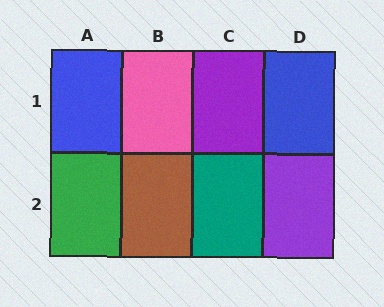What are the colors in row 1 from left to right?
Blue, pink, purple, blue.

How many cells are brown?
1 cell is brown.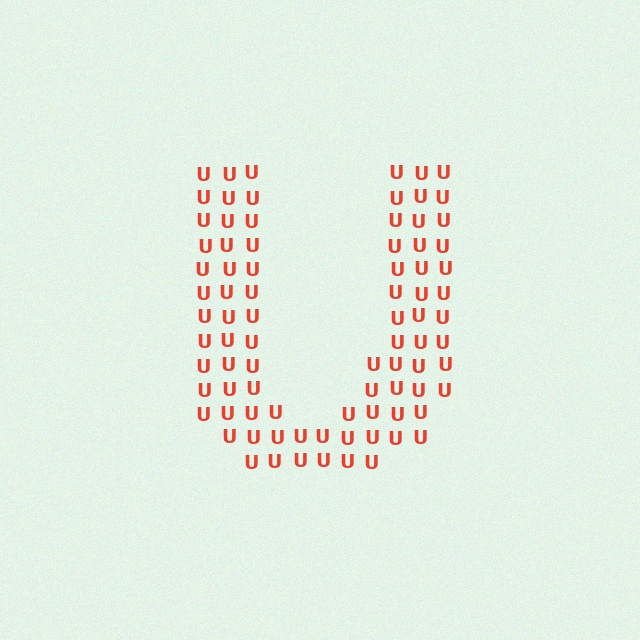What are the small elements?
The small elements are letter U's.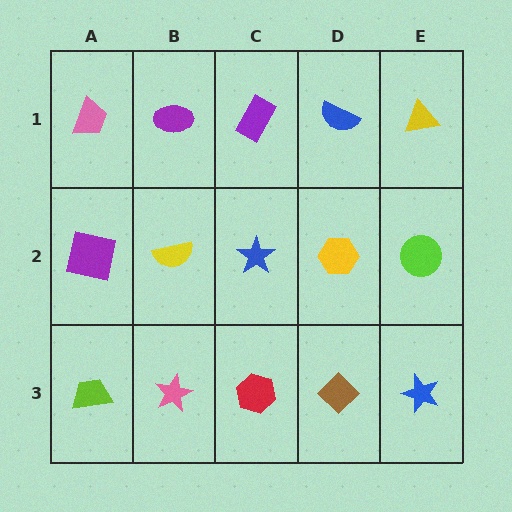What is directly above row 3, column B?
A yellow semicircle.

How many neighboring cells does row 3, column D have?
3.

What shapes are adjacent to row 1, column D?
A yellow hexagon (row 2, column D), a purple rectangle (row 1, column C), a yellow triangle (row 1, column E).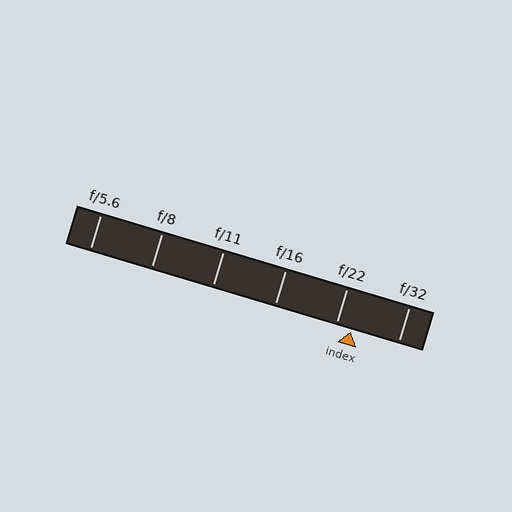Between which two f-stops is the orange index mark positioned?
The index mark is between f/22 and f/32.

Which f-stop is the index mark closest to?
The index mark is closest to f/22.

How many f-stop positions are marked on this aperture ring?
There are 6 f-stop positions marked.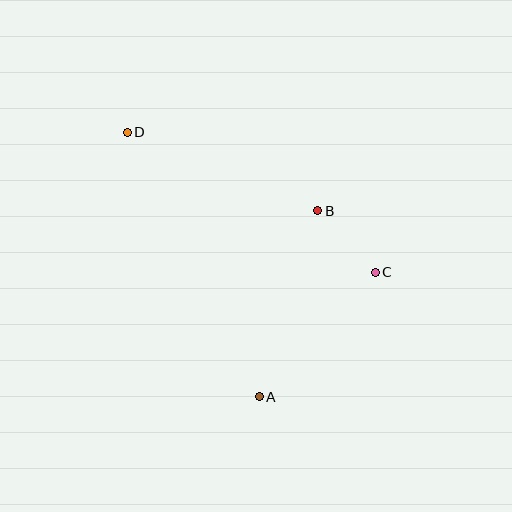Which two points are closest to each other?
Points B and C are closest to each other.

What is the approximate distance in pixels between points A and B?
The distance between A and B is approximately 195 pixels.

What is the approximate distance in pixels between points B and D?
The distance between B and D is approximately 206 pixels.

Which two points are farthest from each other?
Points A and D are farthest from each other.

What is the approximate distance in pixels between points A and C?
The distance between A and C is approximately 170 pixels.